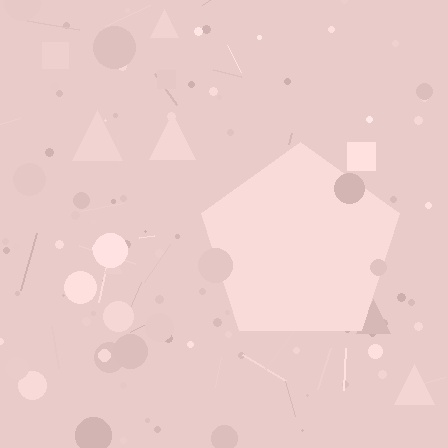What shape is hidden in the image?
A pentagon is hidden in the image.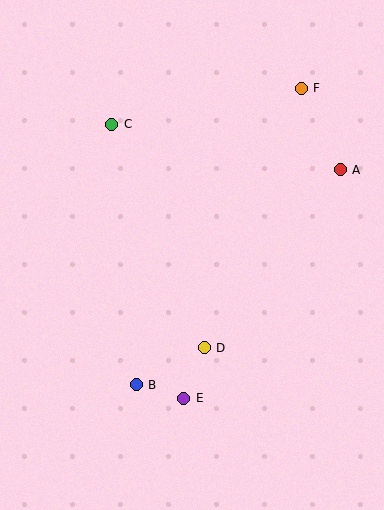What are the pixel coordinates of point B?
Point B is at (136, 385).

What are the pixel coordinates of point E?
Point E is at (184, 398).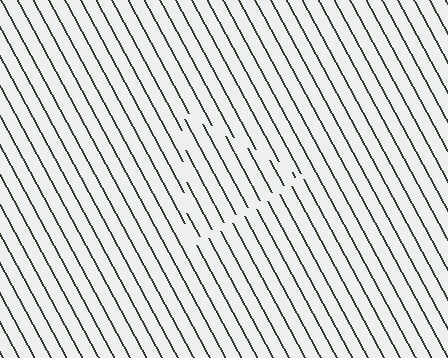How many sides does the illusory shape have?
3 sides — the line-ends trace a triangle.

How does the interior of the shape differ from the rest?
The interior of the shape contains the same grating, shifted by half a period — the contour is defined by the phase discontinuity where line-ends from the inner and outer gratings abut.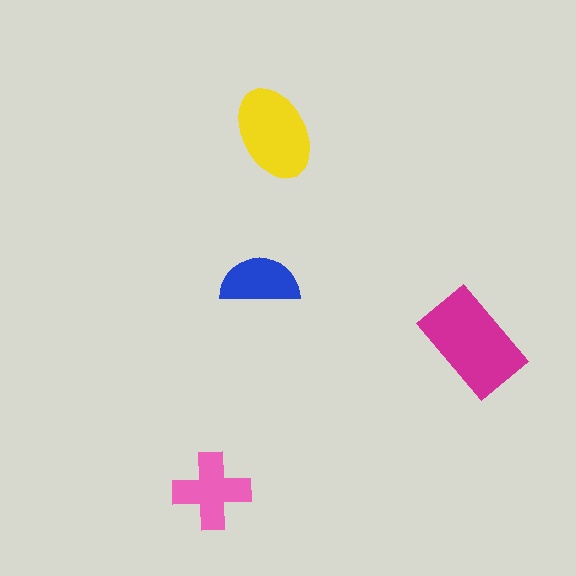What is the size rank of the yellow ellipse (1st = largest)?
2nd.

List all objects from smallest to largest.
The blue semicircle, the pink cross, the yellow ellipse, the magenta rectangle.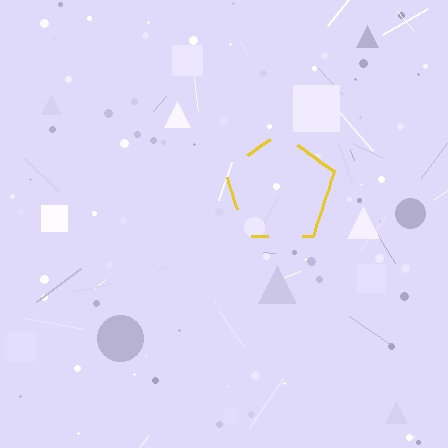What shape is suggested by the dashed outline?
The dashed outline suggests a pentagon.